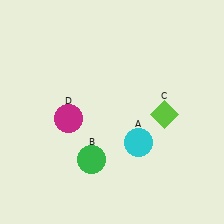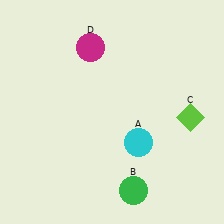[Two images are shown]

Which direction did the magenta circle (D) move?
The magenta circle (D) moved up.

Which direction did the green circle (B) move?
The green circle (B) moved right.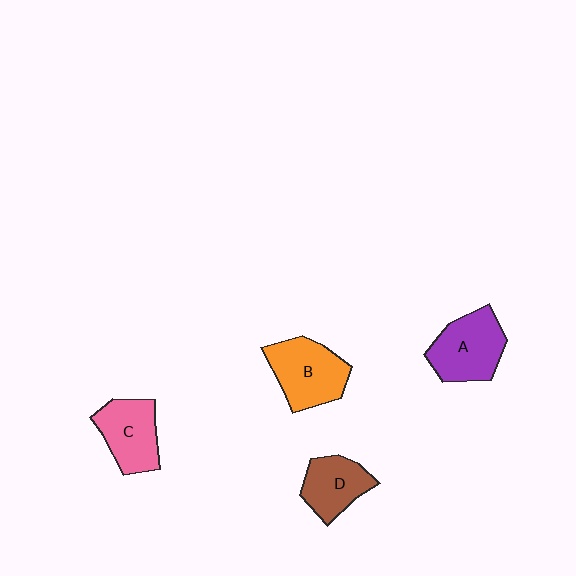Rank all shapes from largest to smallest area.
From largest to smallest: B (orange), A (purple), C (pink), D (brown).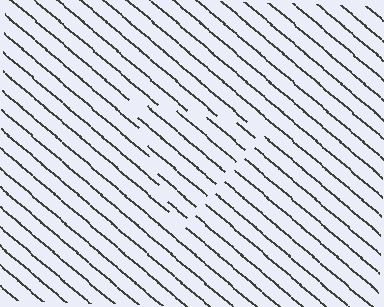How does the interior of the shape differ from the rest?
The interior of the shape contains the same grating, shifted by half a period — the contour is defined by the phase discontinuity where line-ends from the inner and outer gratings abut.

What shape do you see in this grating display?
An illusory triangle. The interior of the shape contains the same grating, shifted by half a period — the contour is defined by the phase discontinuity where line-ends from the inner and outer gratings abut.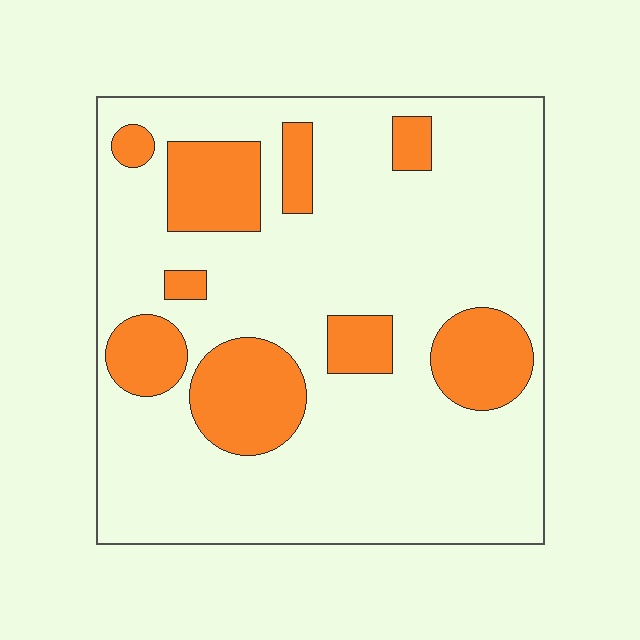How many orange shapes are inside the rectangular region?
9.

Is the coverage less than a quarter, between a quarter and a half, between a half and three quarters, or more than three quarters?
Less than a quarter.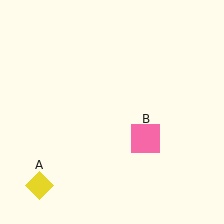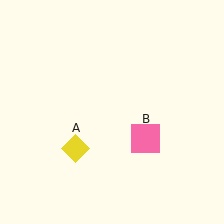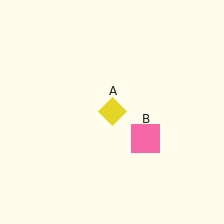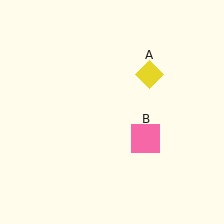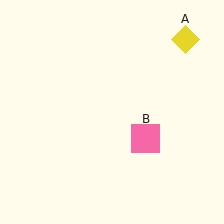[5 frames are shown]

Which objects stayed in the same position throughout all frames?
Pink square (object B) remained stationary.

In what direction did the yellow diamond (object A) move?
The yellow diamond (object A) moved up and to the right.